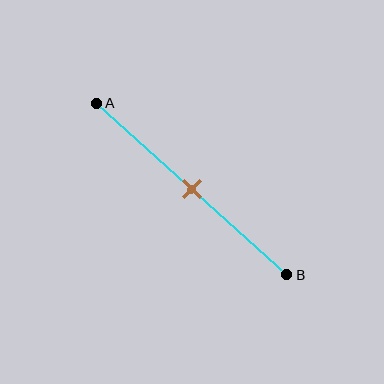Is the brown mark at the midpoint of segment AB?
Yes, the mark is approximately at the midpoint.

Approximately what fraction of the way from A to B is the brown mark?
The brown mark is approximately 50% of the way from A to B.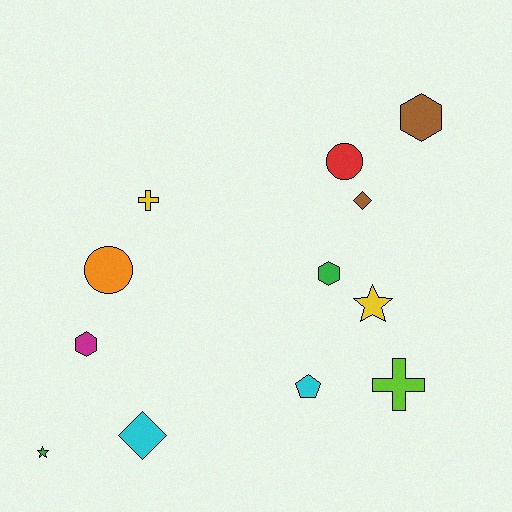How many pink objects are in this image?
There are no pink objects.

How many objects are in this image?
There are 12 objects.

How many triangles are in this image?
There are no triangles.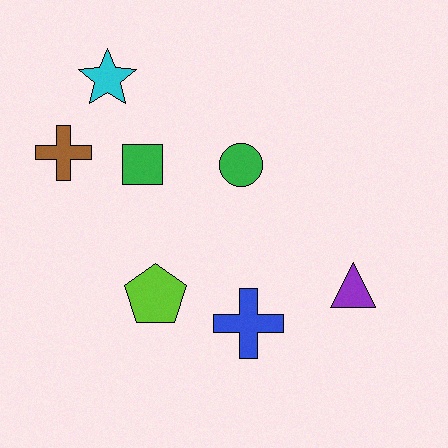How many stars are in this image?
There is 1 star.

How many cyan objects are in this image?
There is 1 cyan object.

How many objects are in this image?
There are 7 objects.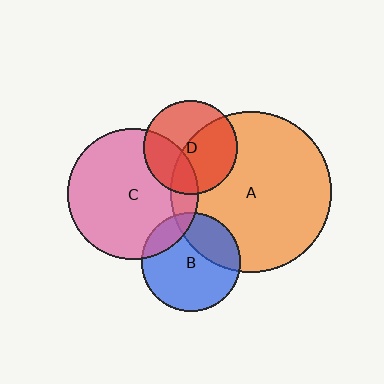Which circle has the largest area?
Circle A (orange).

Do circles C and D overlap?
Yes.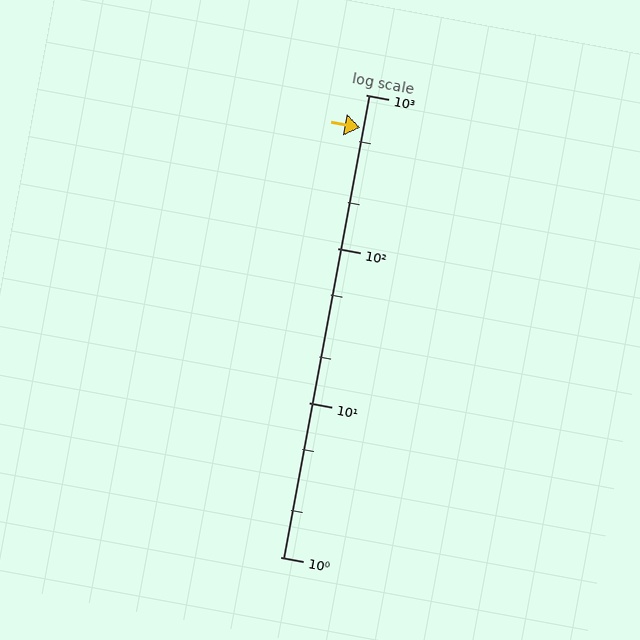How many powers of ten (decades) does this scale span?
The scale spans 3 decades, from 1 to 1000.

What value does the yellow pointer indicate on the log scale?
The pointer indicates approximately 610.